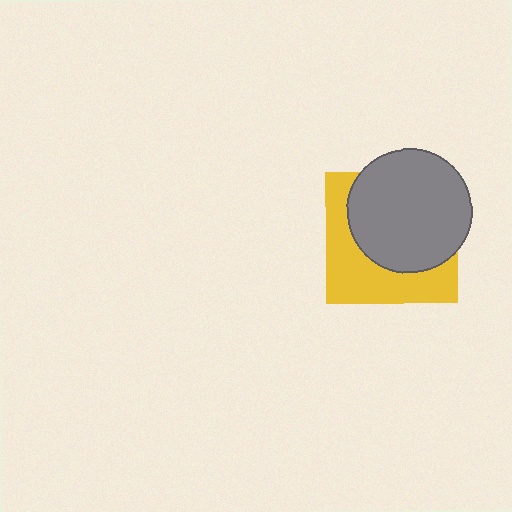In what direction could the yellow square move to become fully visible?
The yellow square could move toward the lower-left. That would shift it out from behind the gray circle entirely.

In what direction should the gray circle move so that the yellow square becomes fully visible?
The gray circle should move toward the upper-right. That is the shortest direction to clear the overlap and leave the yellow square fully visible.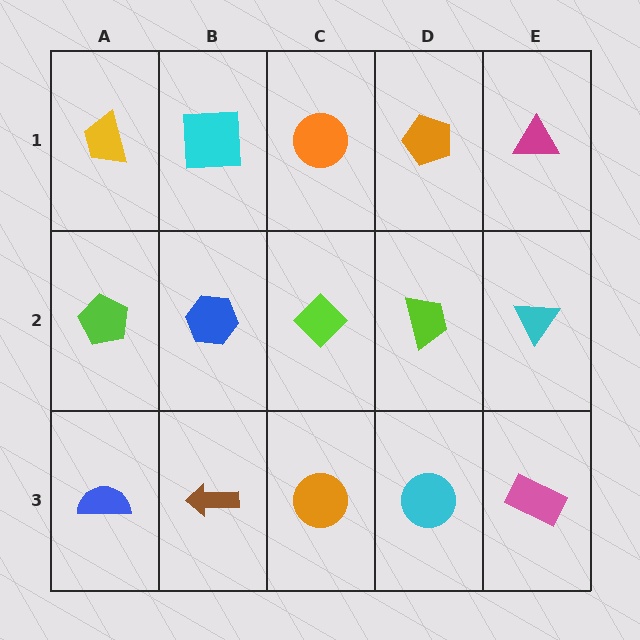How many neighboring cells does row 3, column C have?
3.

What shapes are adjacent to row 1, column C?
A lime diamond (row 2, column C), a cyan square (row 1, column B), an orange pentagon (row 1, column D).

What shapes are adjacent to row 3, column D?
A lime trapezoid (row 2, column D), an orange circle (row 3, column C), a pink rectangle (row 3, column E).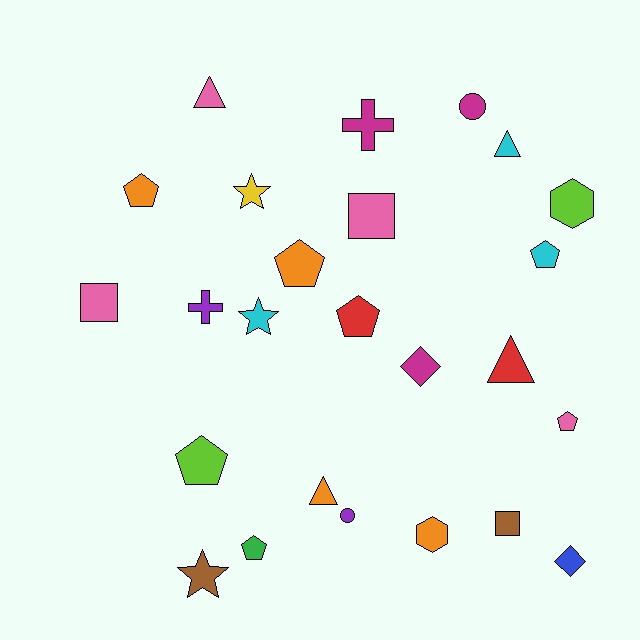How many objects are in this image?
There are 25 objects.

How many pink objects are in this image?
There are 4 pink objects.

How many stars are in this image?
There are 3 stars.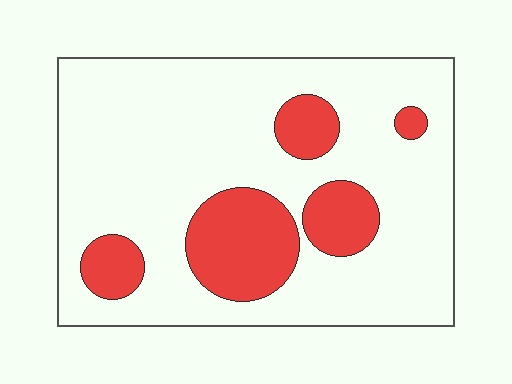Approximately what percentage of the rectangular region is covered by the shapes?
Approximately 20%.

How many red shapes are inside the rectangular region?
5.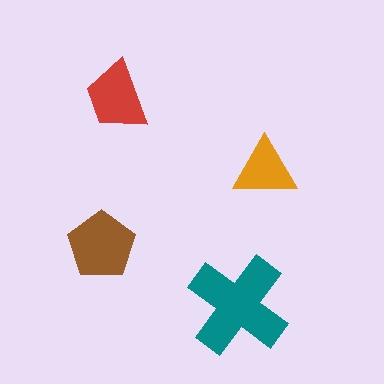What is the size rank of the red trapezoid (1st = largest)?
3rd.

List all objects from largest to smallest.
The teal cross, the brown pentagon, the red trapezoid, the orange triangle.